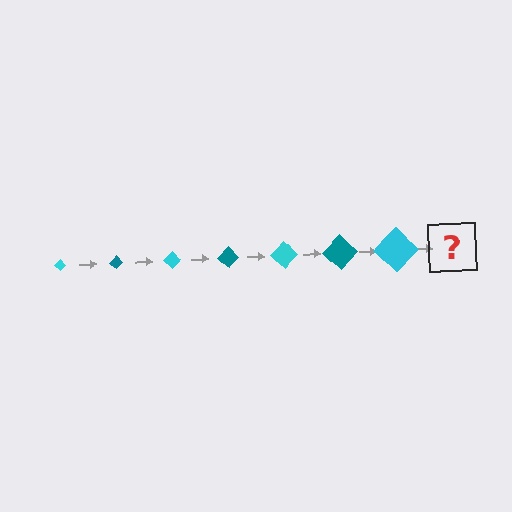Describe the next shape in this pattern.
It should be a teal diamond, larger than the previous one.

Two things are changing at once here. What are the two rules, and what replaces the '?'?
The two rules are that the diamond grows larger each step and the color cycles through cyan and teal. The '?' should be a teal diamond, larger than the previous one.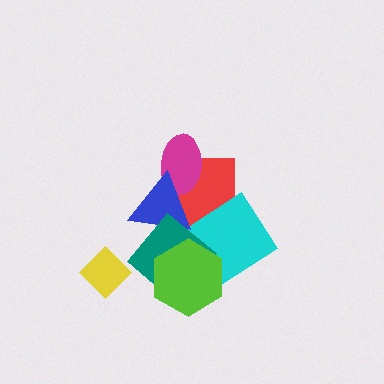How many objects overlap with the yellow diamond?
0 objects overlap with the yellow diamond.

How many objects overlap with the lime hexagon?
2 objects overlap with the lime hexagon.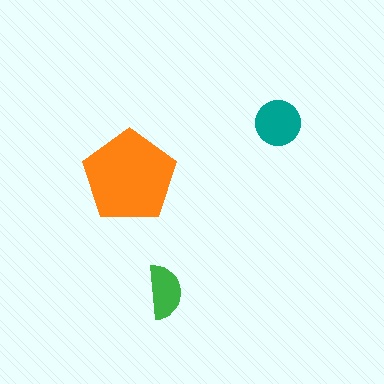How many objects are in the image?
There are 3 objects in the image.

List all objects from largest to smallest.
The orange pentagon, the teal circle, the green semicircle.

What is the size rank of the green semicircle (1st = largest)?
3rd.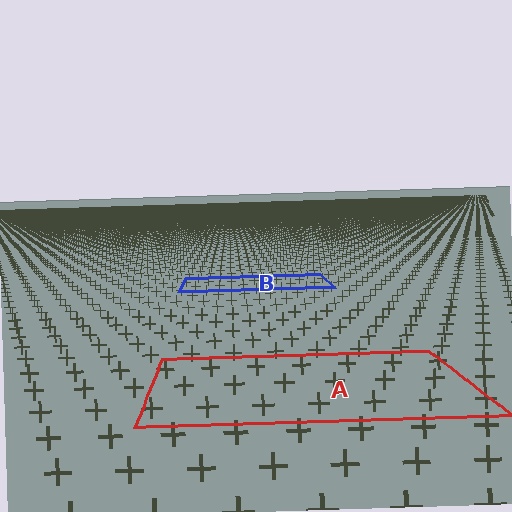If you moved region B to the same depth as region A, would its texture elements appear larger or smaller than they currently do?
They would appear larger. At a closer depth, the same texture elements are projected at a bigger on-screen size.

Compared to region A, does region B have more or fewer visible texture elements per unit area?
Region B has more texture elements per unit area — they are packed more densely because it is farther away.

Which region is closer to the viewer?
Region A is closer. The texture elements there are larger and more spread out.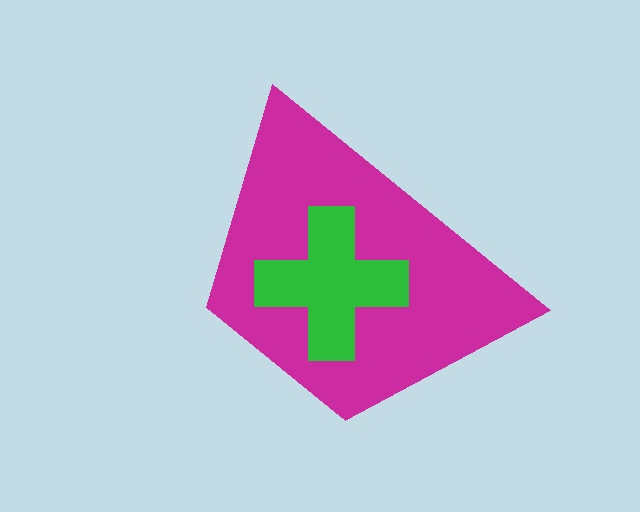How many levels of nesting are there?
2.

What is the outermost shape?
The magenta trapezoid.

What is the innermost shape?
The green cross.